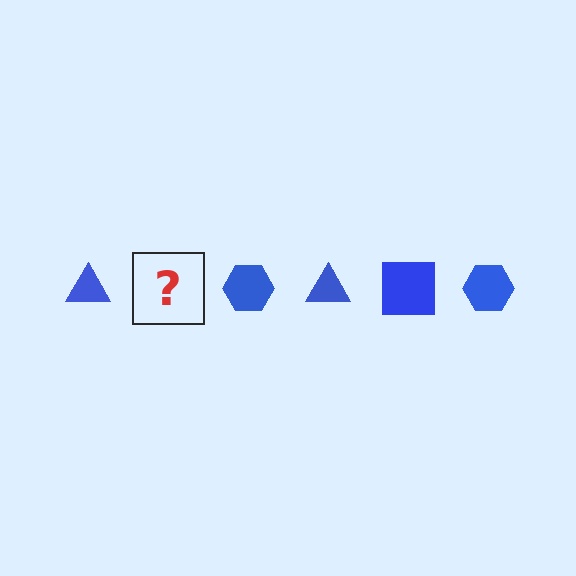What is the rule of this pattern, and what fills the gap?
The rule is that the pattern cycles through triangle, square, hexagon shapes in blue. The gap should be filled with a blue square.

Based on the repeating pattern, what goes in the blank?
The blank should be a blue square.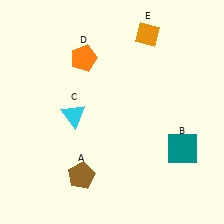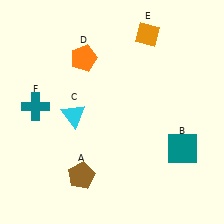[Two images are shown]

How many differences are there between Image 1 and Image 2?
There is 1 difference between the two images.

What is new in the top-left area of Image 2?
A teal cross (F) was added in the top-left area of Image 2.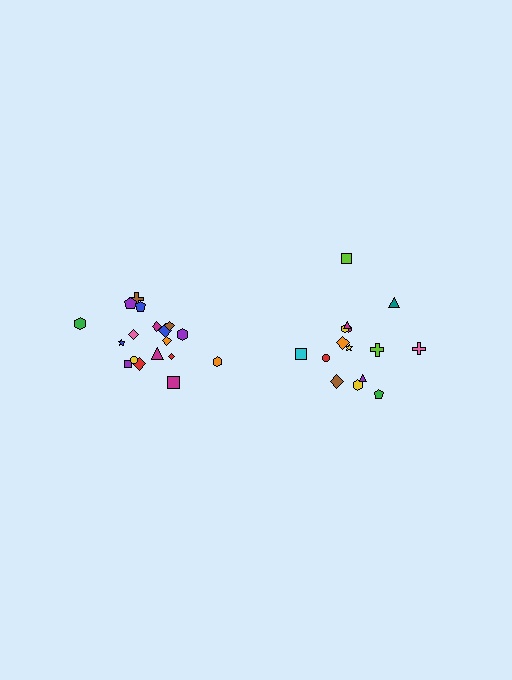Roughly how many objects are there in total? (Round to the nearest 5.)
Roughly 35 objects in total.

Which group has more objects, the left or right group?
The left group.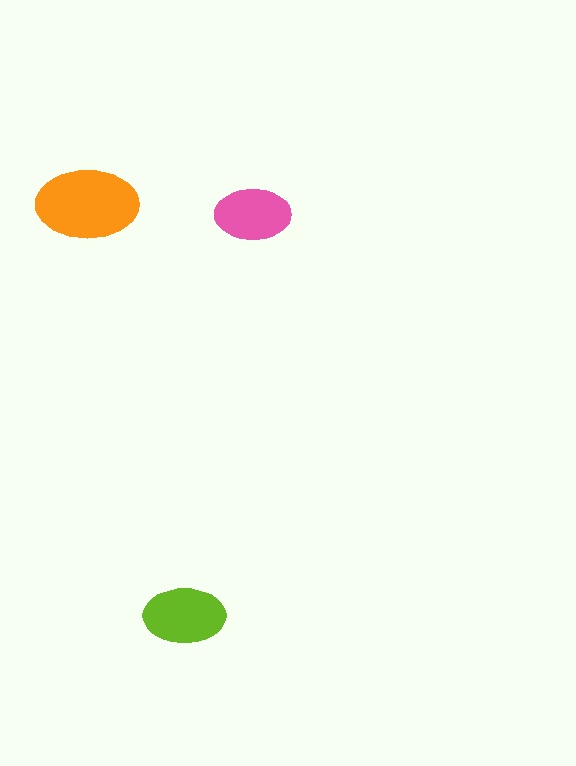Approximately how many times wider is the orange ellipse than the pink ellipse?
About 1.5 times wider.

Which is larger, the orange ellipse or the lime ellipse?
The orange one.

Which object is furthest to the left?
The orange ellipse is leftmost.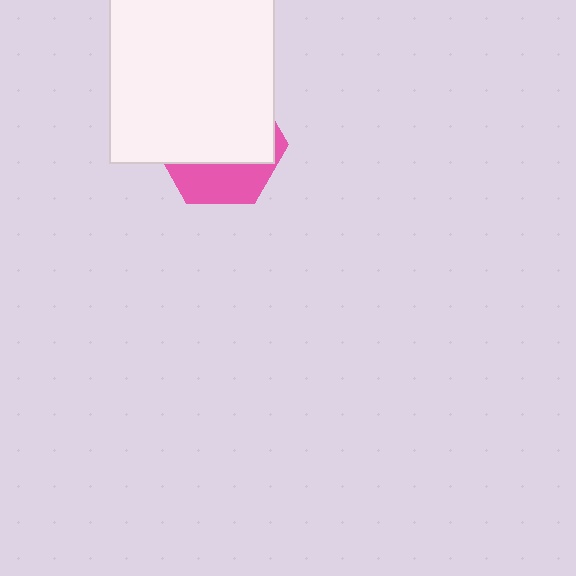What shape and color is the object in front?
The object in front is a white rectangle.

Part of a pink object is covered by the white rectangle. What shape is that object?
It is a hexagon.